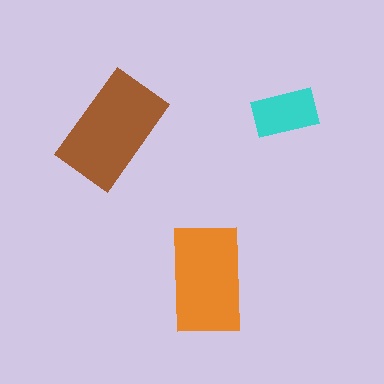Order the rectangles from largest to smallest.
the brown one, the orange one, the cyan one.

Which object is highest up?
The cyan rectangle is topmost.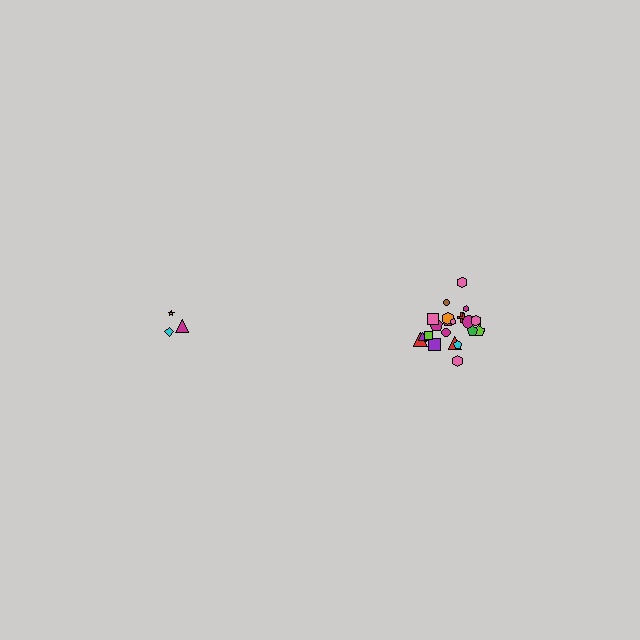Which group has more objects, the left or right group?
The right group.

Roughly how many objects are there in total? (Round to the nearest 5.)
Roughly 30 objects in total.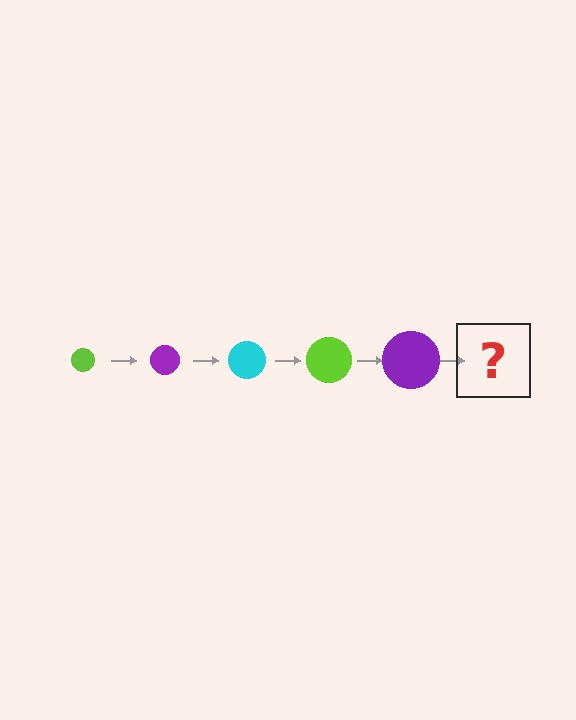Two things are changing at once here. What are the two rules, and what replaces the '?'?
The two rules are that the circle grows larger each step and the color cycles through lime, purple, and cyan. The '?' should be a cyan circle, larger than the previous one.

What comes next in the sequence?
The next element should be a cyan circle, larger than the previous one.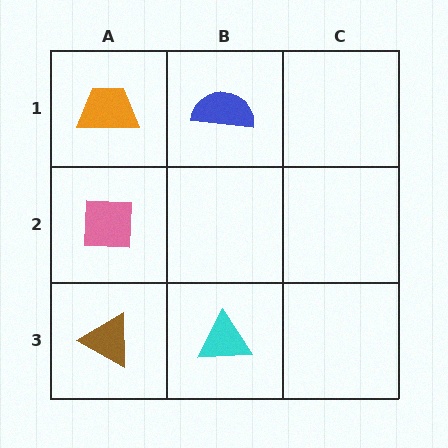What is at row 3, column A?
A brown triangle.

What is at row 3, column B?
A cyan triangle.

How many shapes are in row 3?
2 shapes.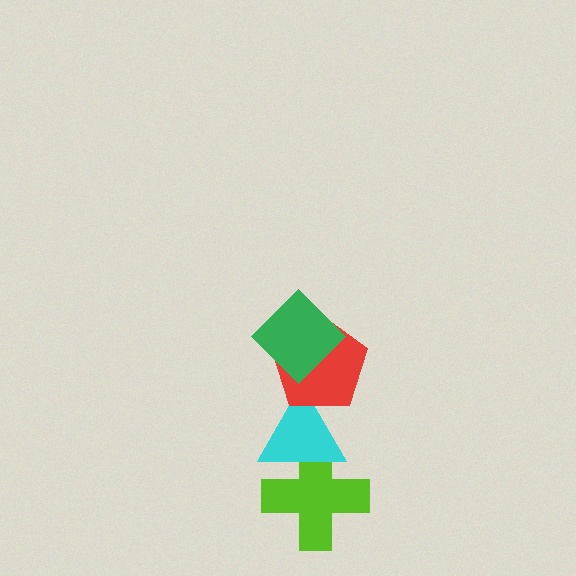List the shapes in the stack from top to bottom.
From top to bottom: the green diamond, the red pentagon, the cyan triangle, the lime cross.